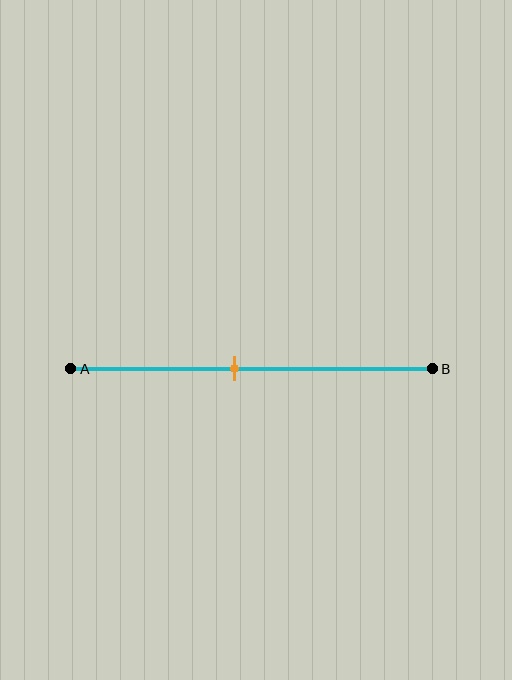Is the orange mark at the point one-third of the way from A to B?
No, the mark is at about 45% from A, not at the 33% one-third point.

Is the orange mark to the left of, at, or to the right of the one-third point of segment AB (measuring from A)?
The orange mark is to the right of the one-third point of segment AB.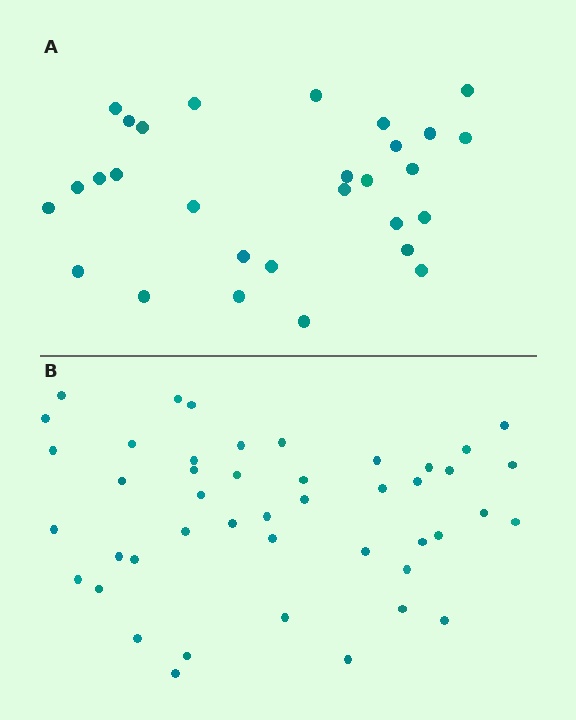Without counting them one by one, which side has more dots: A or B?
Region B (the bottom region) has more dots.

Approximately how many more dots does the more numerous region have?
Region B has approximately 15 more dots than region A.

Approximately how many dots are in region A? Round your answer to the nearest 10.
About 30 dots. (The exact count is 29, which rounds to 30.)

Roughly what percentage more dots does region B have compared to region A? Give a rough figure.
About 55% more.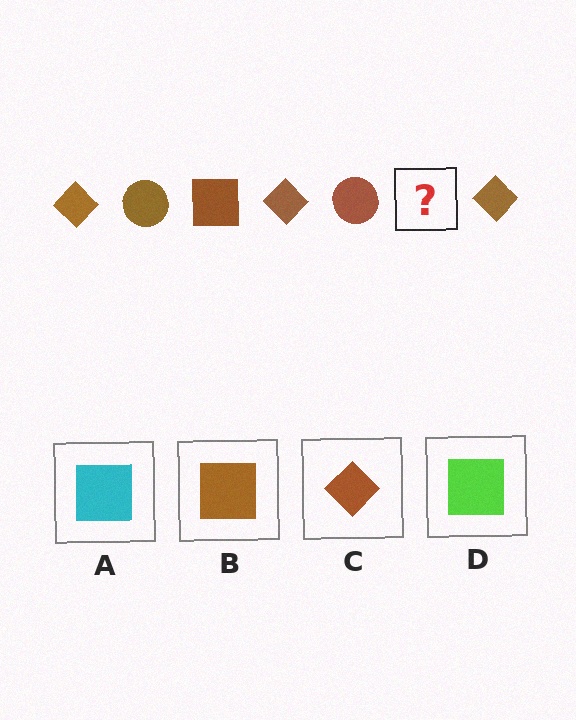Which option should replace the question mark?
Option B.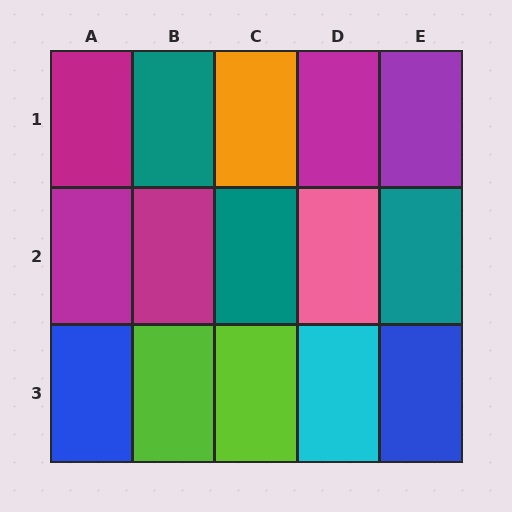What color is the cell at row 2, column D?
Pink.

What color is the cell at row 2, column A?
Magenta.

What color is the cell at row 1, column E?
Purple.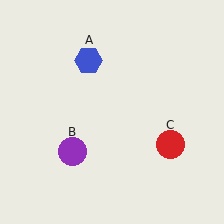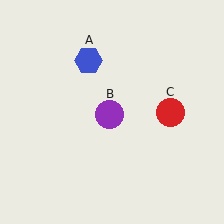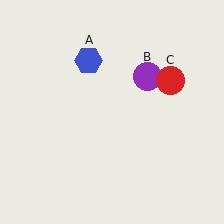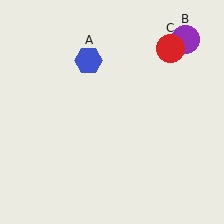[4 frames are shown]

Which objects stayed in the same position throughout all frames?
Blue hexagon (object A) remained stationary.